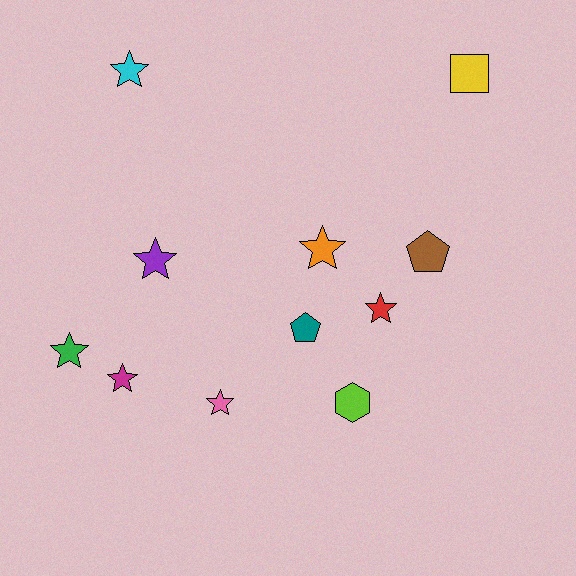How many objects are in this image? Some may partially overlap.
There are 11 objects.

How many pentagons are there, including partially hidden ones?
There are 2 pentagons.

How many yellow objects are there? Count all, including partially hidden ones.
There is 1 yellow object.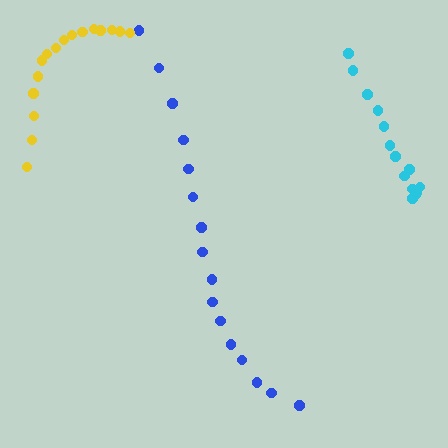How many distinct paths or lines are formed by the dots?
There are 3 distinct paths.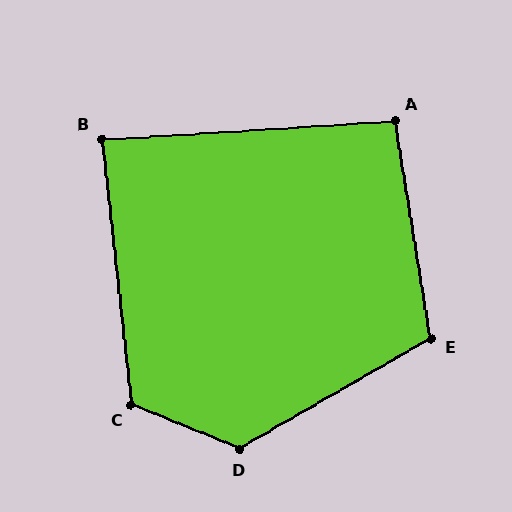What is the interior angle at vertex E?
Approximately 111 degrees (obtuse).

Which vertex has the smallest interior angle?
B, at approximately 87 degrees.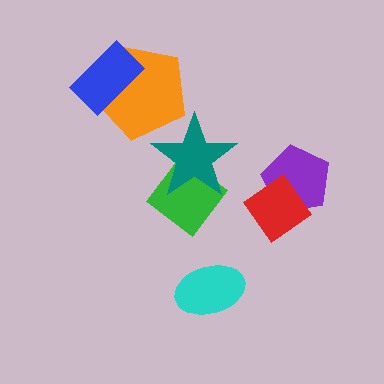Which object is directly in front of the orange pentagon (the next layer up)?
The blue rectangle is directly in front of the orange pentagon.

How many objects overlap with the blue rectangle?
1 object overlaps with the blue rectangle.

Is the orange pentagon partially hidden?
Yes, it is partially covered by another shape.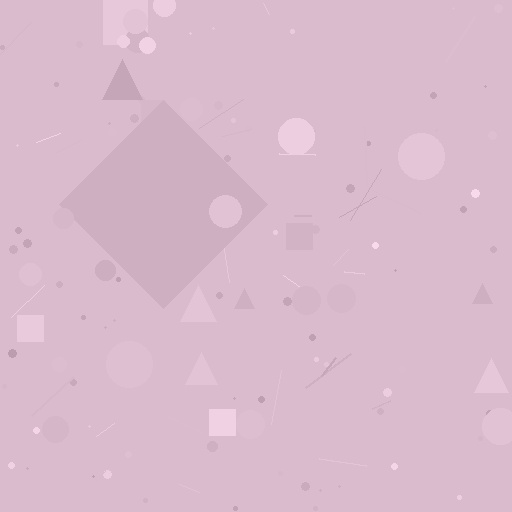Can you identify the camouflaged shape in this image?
The camouflaged shape is a diamond.